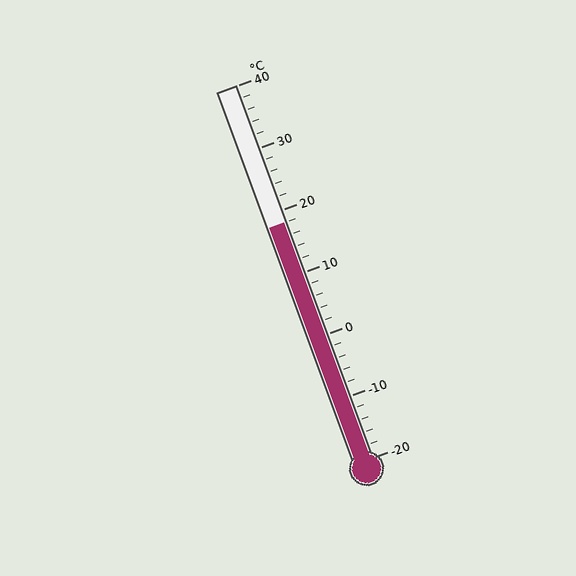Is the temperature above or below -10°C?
The temperature is above -10°C.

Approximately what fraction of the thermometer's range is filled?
The thermometer is filled to approximately 65% of its range.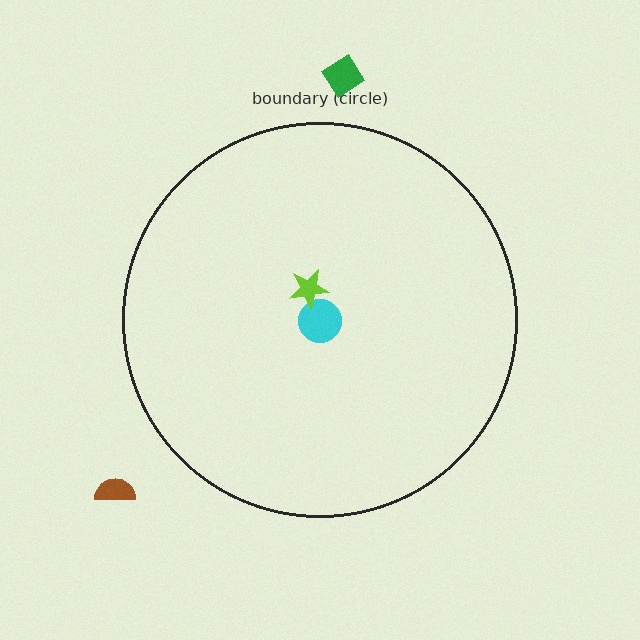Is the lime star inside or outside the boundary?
Inside.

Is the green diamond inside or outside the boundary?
Outside.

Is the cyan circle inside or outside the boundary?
Inside.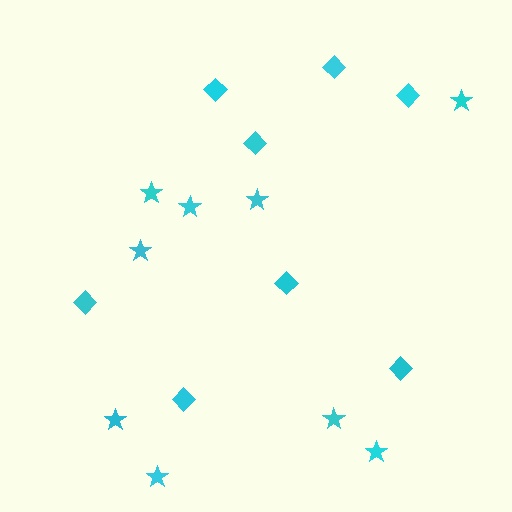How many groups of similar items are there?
There are 2 groups: one group of diamonds (8) and one group of stars (9).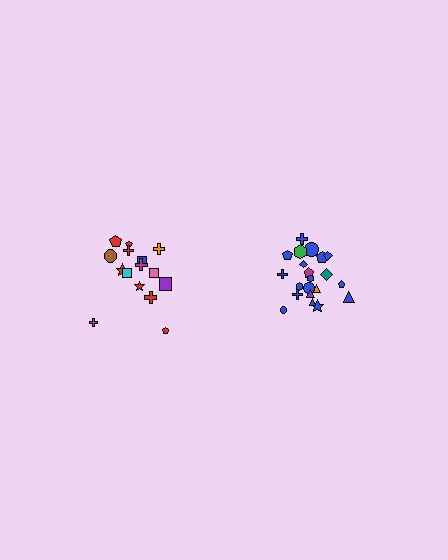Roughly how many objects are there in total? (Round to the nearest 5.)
Roughly 35 objects in total.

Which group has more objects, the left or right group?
The right group.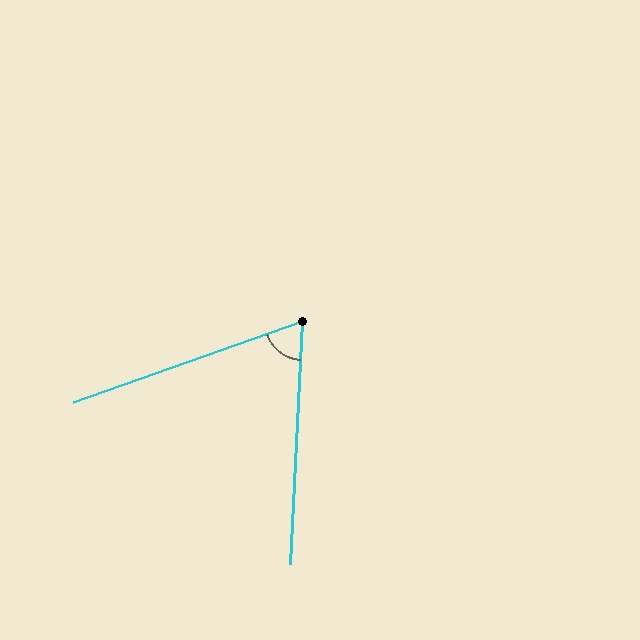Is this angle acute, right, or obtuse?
It is acute.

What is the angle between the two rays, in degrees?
Approximately 68 degrees.